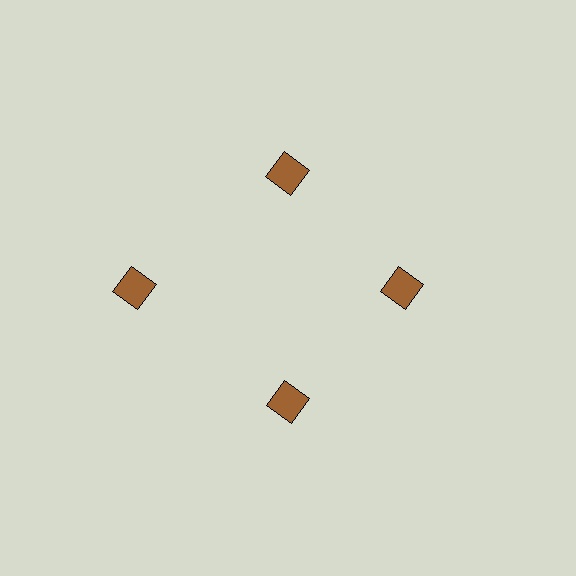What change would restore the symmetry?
The symmetry would be restored by moving it inward, back onto the ring so that all 4 diamonds sit at equal angles and equal distance from the center.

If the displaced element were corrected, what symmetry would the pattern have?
It would have 4-fold rotational symmetry — the pattern would map onto itself every 90 degrees.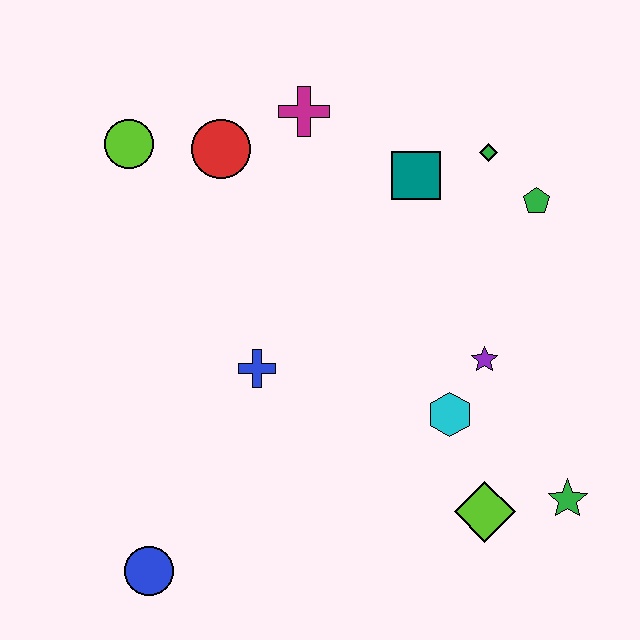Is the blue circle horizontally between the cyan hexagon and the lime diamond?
No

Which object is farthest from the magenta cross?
The blue circle is farthest from the magenta cross.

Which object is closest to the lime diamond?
The green star is closest to the lime diamond.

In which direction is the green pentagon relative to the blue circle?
The green pentagon is to the right of the blue circle.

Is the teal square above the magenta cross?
No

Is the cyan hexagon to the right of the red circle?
Yes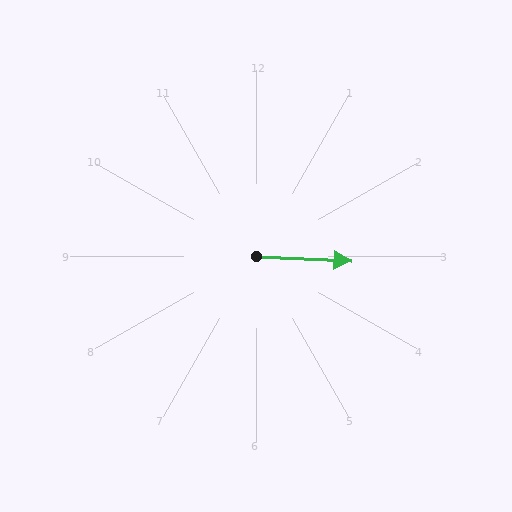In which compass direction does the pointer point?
East.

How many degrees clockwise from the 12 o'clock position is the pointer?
Approximately 93 degrees.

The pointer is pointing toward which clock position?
Roughly 3 o'clock.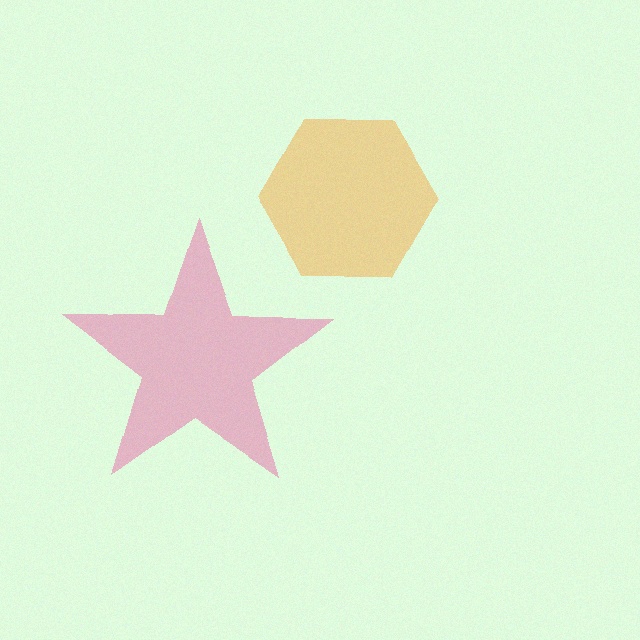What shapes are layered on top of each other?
The layered shapes are: an orange hexagon, a pink star.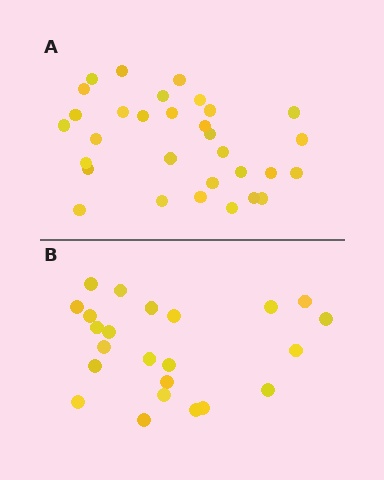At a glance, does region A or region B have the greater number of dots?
Region A (the top region) has more dots.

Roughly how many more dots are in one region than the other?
Region A has roughly 8 or so more dots than region B.